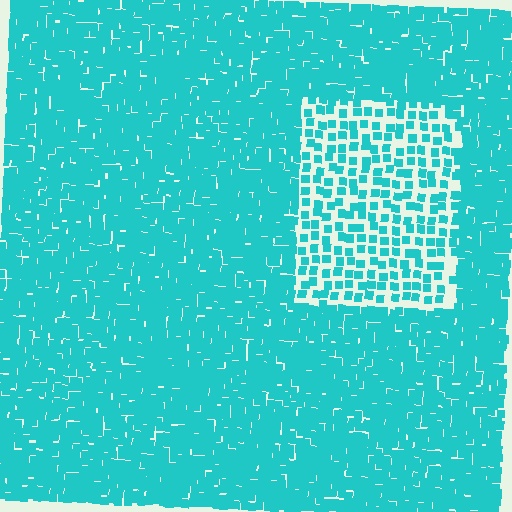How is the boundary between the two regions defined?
The boundary is defined by a change in element density (approximately 2.4x ratio). All elements are the same color, size, and shape.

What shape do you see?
I see a rectangle.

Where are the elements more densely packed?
The elements are more densely packed outside the rectangle boundary.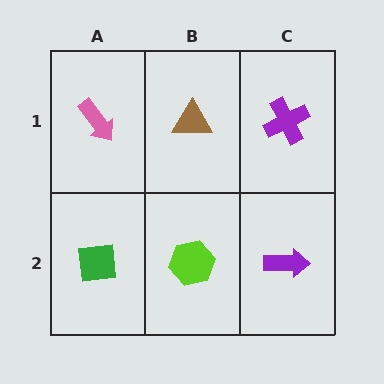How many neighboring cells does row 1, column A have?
2.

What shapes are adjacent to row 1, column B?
A lime hexagon (row 2, column B), a pink arrow (row 1, column A), a purple cross (row 1, column C).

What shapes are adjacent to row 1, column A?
A green square (row 2, column A), a brown triangle (row 1, column B).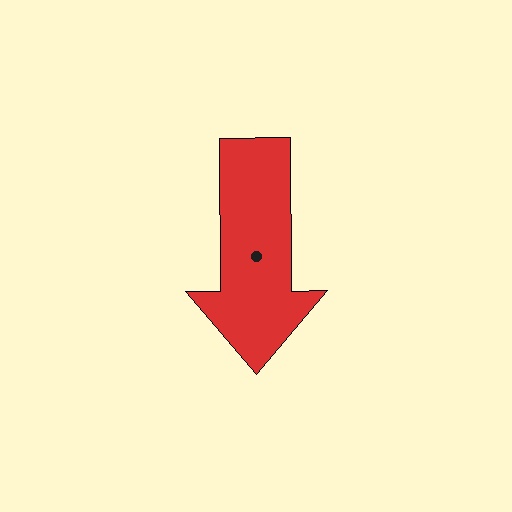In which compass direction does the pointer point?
South.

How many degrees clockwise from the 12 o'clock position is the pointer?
Approximately 180 degrees.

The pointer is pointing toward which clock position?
Roughly 6 o'clock.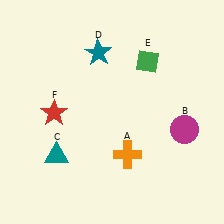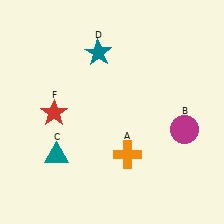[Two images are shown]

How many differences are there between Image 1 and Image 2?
There is 1 difference between the two images.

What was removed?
The green diamond (E) was removed in Image 2.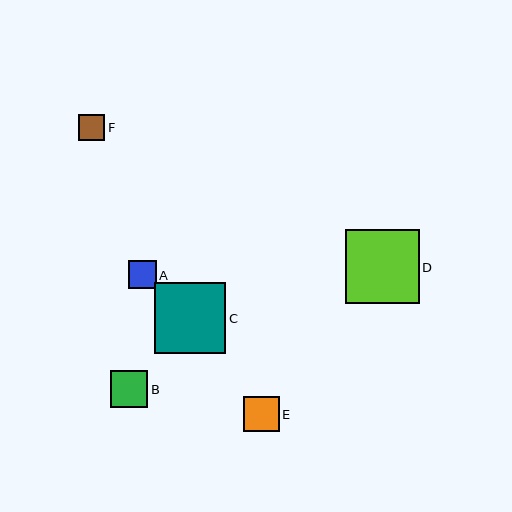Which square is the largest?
Square D is the largest with a size of approximately 74 pixels.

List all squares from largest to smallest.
From largest to smallest: D, C, B, E, A, F.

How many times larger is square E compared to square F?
Square E is approximately 1.3 times the size of square F.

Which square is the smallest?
Square F is the smallest with a size of approximately 27 pixels.